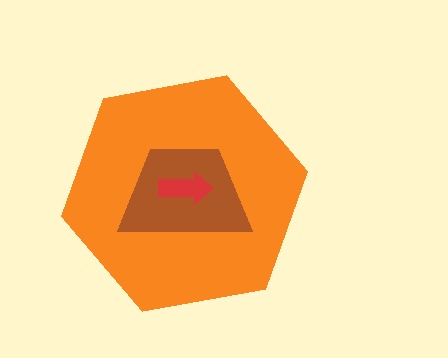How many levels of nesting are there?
3.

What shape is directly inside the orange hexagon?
The brown trapezoid.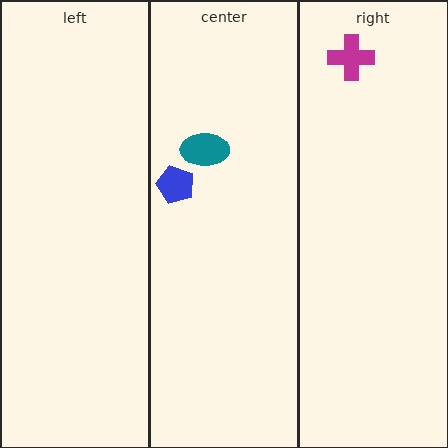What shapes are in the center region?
The teal ellipse, the blue pentagon.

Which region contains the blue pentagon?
The center region.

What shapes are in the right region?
The magenta cross.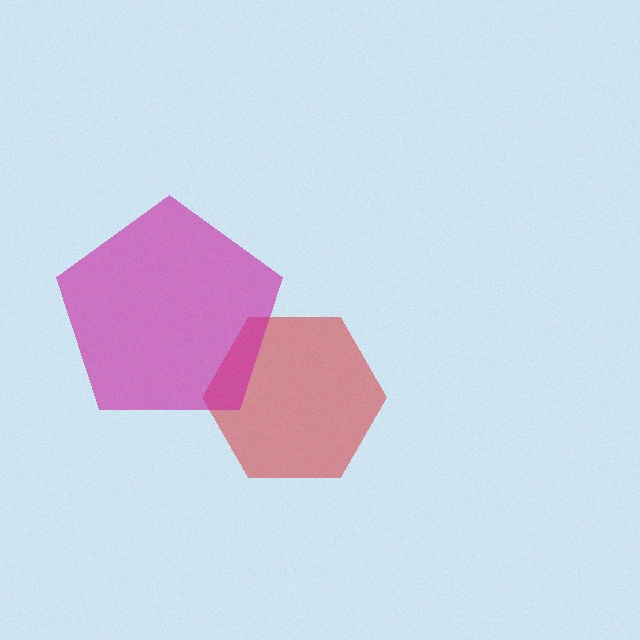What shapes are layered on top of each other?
The layered shapes are: a red hexagon, a magenta pentagon.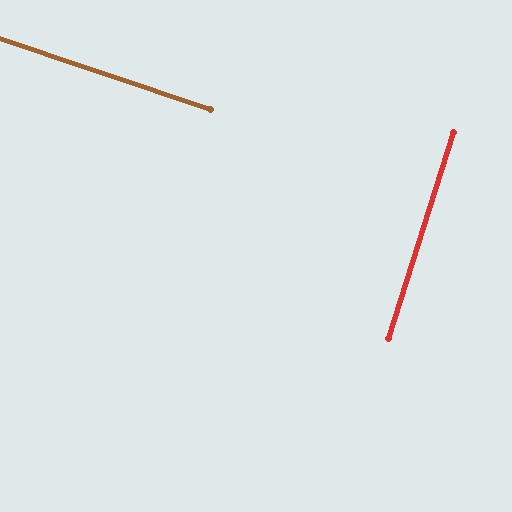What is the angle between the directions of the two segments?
Approximately 89 degrees.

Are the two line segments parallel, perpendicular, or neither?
Perpendicular — they meet at approximately 89°.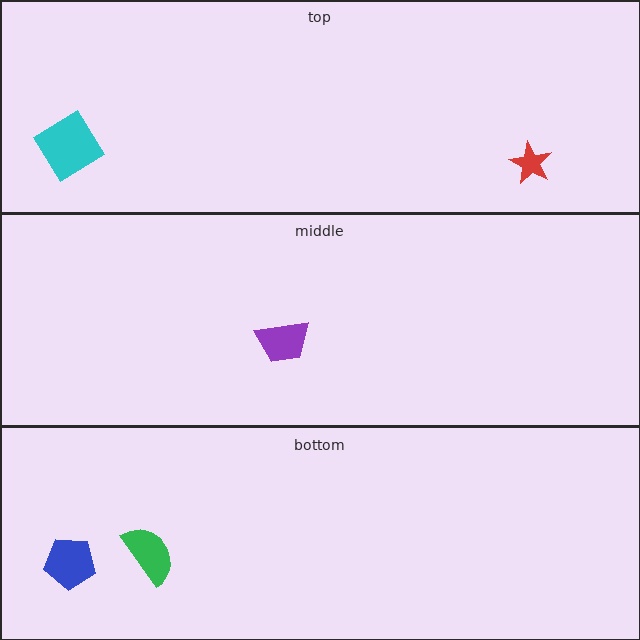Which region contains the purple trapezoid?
The middle region.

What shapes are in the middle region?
The purple trapezoid.